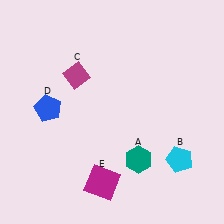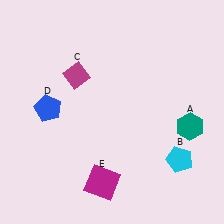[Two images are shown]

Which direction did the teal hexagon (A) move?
The teal hexagon (A) moved right.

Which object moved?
The teal hexagon (A) moved right.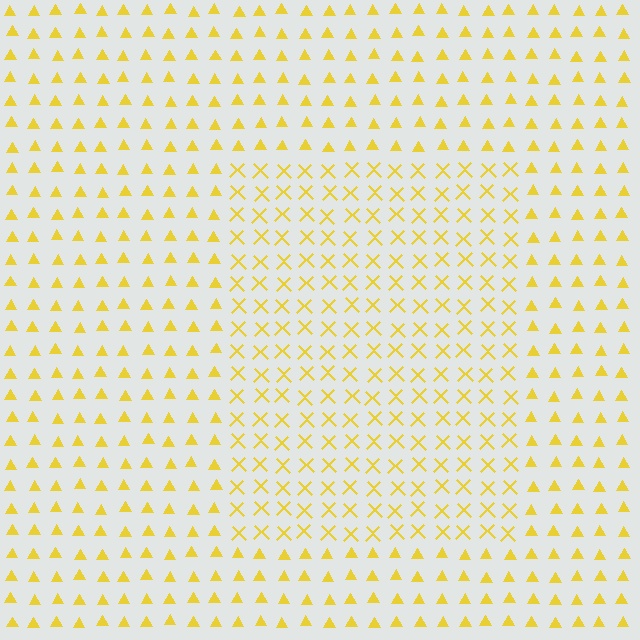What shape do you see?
I see a rectangle.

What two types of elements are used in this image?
The image uses X marks inside the rectangle region and triangles outside it.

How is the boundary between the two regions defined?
The boundary is defined by a change in element shape: X marks inside vs. triangles outside. All elements share the same color and spacing.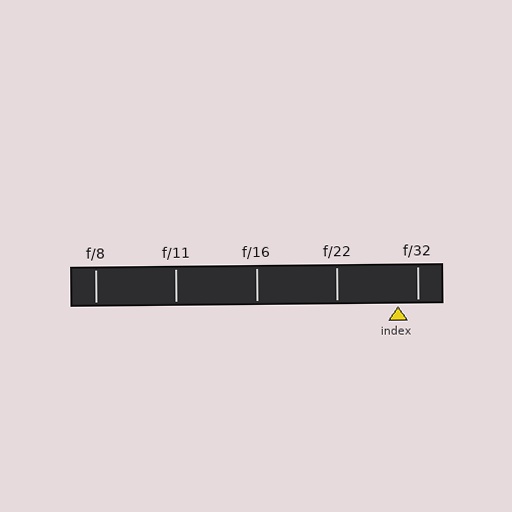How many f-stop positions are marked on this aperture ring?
There are 5 f-stop positions marked.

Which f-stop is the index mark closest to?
The index mark is closest to f/32.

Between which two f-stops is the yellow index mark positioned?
The index mark is between f/22 and f/32.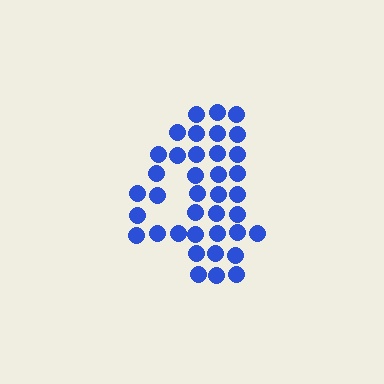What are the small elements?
The small elements are circles.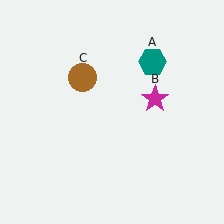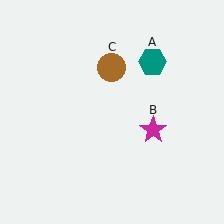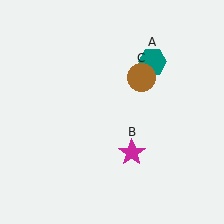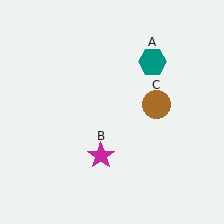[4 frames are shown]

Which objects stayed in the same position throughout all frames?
Teal hexagon (object A) remained stationary.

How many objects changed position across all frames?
2 objects changed position: magenta star (object B), brown circle (object C).